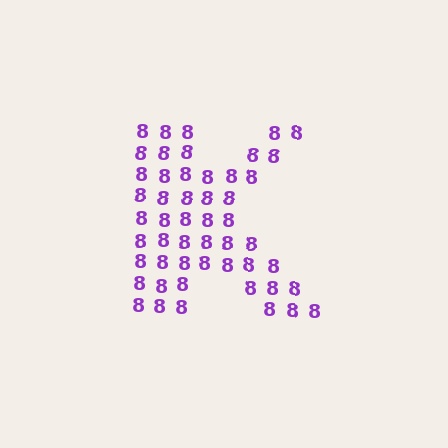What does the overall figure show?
The overall figure shows the letter K.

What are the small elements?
The small elements are digit 8's.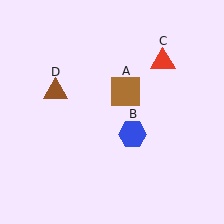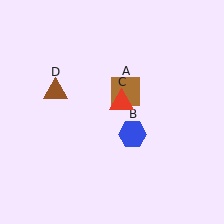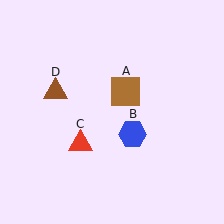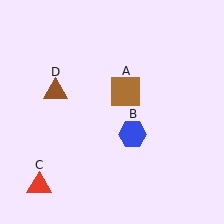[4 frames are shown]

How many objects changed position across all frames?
1 object changed position: red triangle (object C).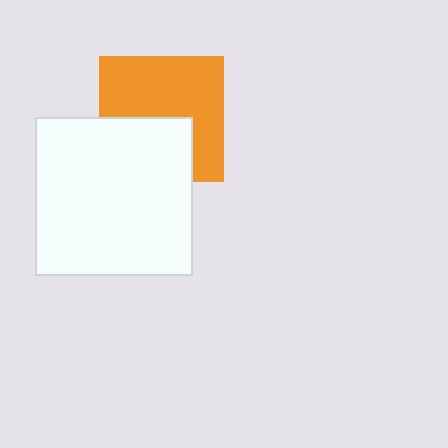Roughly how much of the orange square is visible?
About half of it is visible (roughly 61%).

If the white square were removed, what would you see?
You would see the complete orange square.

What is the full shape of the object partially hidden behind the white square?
The partially hidden object is an orange square.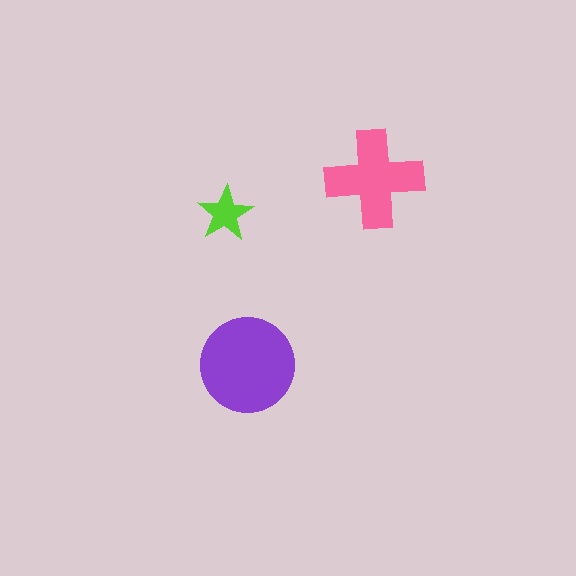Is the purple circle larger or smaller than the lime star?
Larger.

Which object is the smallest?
The lime star.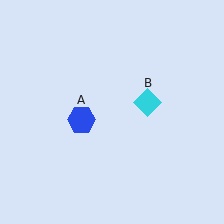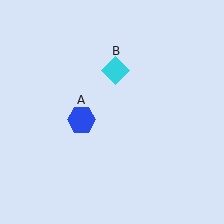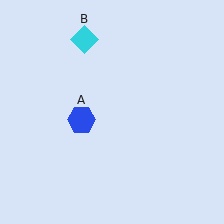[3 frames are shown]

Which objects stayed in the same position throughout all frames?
Blue hexagon (object A) remained stationary.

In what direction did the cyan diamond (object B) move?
The cyan diamond (object B) moved up and to the left.